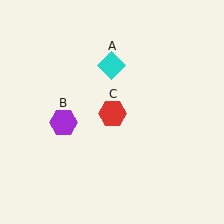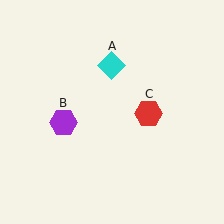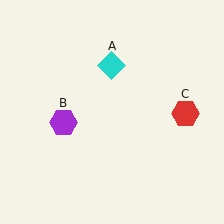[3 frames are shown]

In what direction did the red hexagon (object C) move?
The red hexagon (object C) moved right.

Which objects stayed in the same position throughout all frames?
Cyan diamond (object A) and purple hexagon (object B) remained stationary.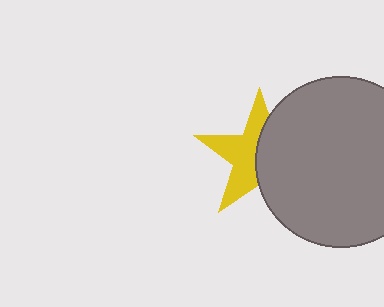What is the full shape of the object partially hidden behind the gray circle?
The partially hidden object is a yellow star.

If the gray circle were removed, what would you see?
You would see the complete yellow star.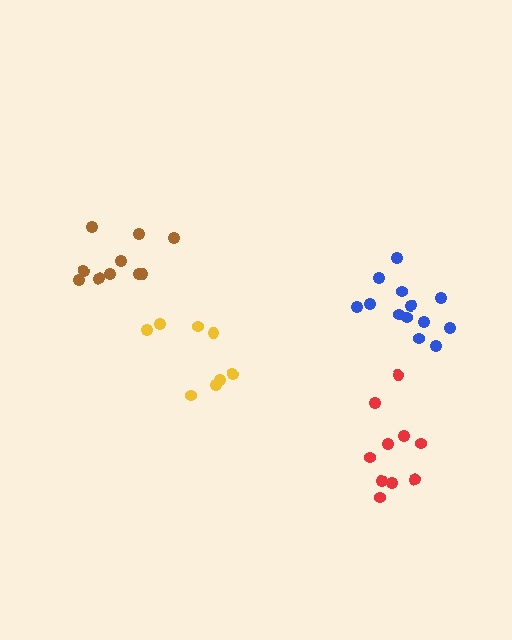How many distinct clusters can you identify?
There are 4 distinct clusters.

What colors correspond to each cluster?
The clusters are colored: blue, red, brown, yellow.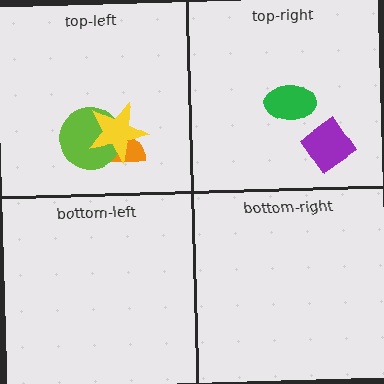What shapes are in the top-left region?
The orange semicircle, the lime circle, the yellow star.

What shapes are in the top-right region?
The purple diamond, the green ellipse.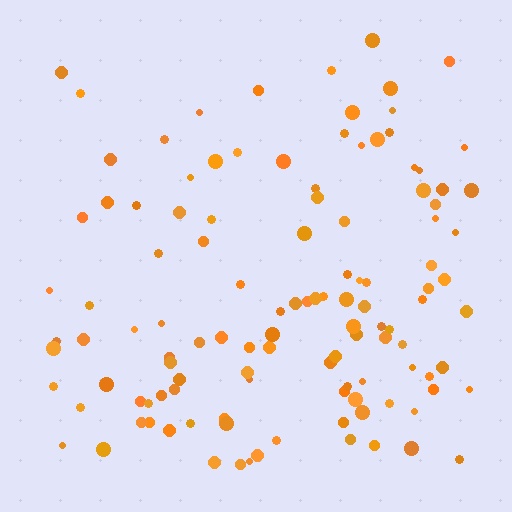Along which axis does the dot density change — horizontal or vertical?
Vertical.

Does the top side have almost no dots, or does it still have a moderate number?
Still a moderate number, just noticeably fewer than the bottom.